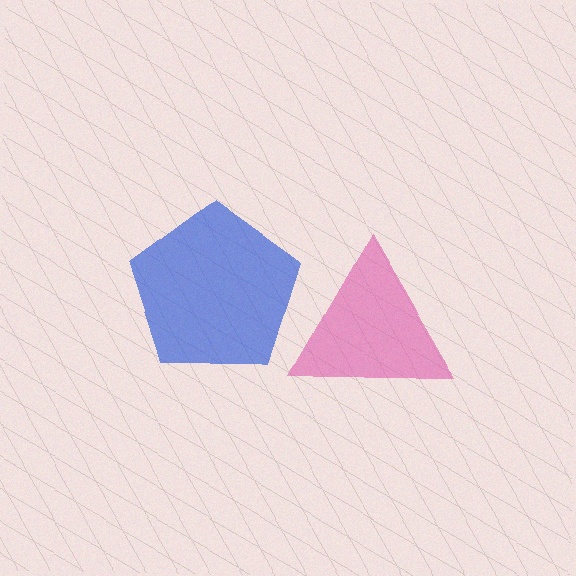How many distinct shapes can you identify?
There are 2 distinct shapes: a pink triangle, a blue pentagon.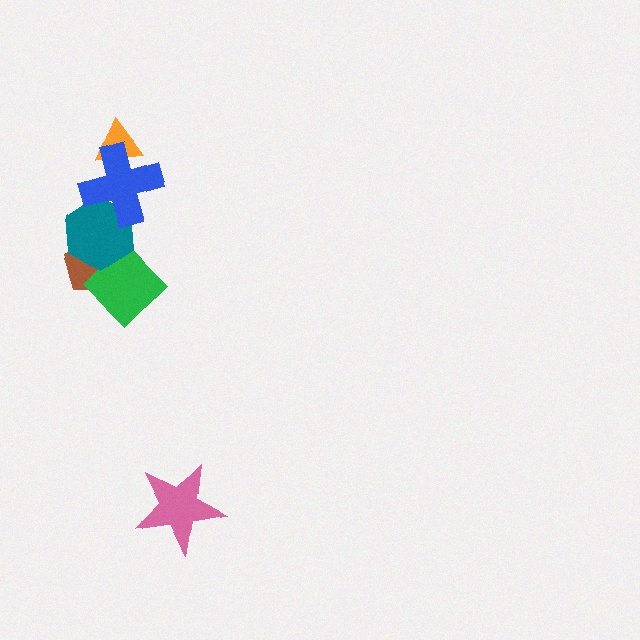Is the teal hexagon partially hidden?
Yes, it is partially covered by another shape.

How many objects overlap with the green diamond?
2 objects overlap with the green diamond.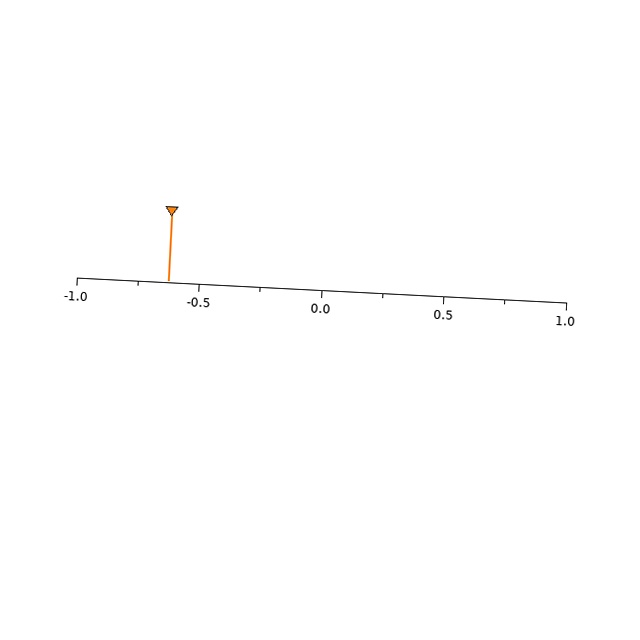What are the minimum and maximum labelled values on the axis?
The axis runs from -1.0 to 1.0.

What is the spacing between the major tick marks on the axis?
The major ticks are spaced 0.5 apart.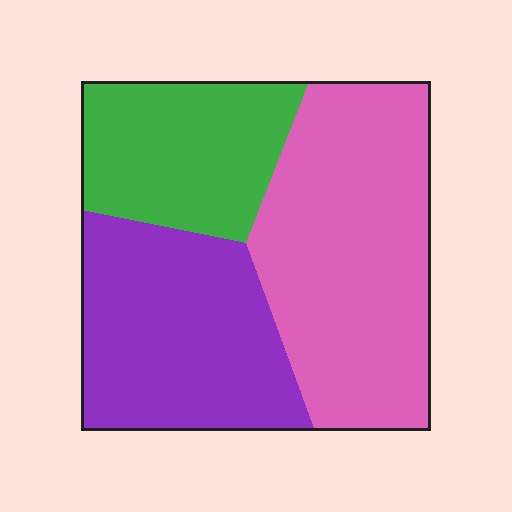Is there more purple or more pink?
Pink.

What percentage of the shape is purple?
Purple takes up about one third (1/3) of the shape.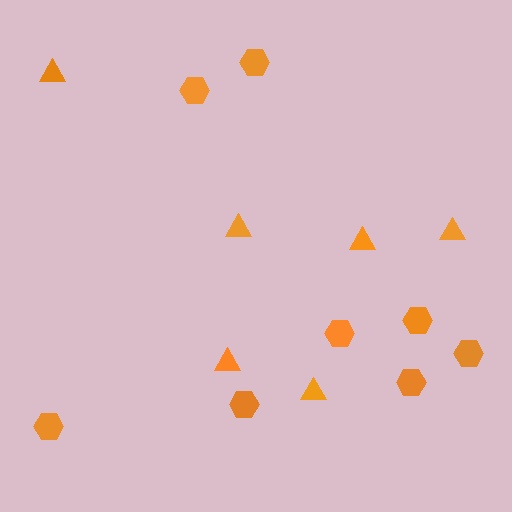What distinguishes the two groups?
There are 2 groups: one group of hexagons (8) and one group of triangles (6).